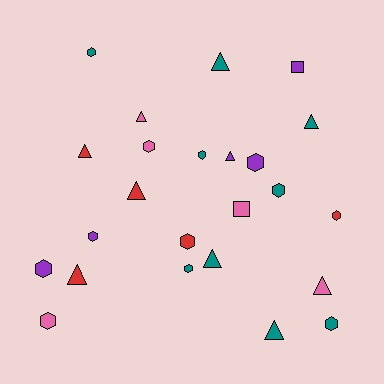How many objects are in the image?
There are 24 objects.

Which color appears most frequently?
Teal, with 9 objects.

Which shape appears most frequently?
Hexagon, with 12 objects.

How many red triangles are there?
There are 3 red triangles.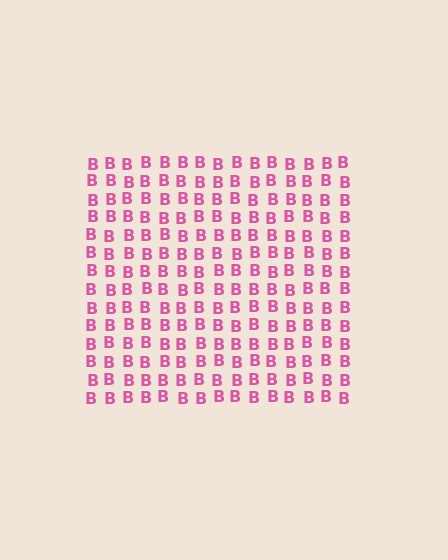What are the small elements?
The small elements are letter B's.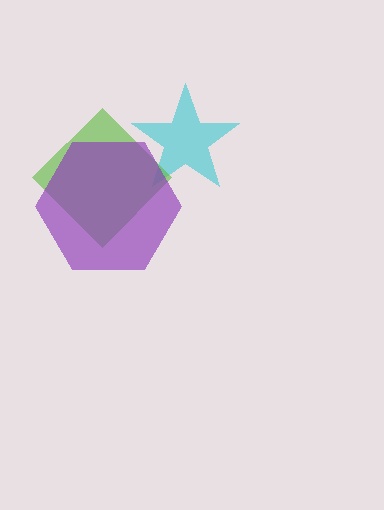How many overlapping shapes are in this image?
There are 3 overlapping shapes in the image.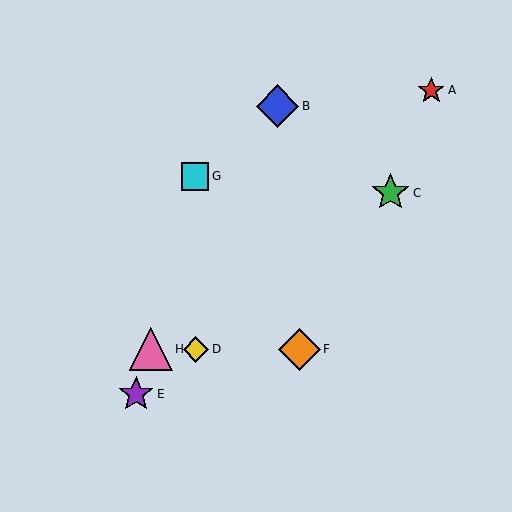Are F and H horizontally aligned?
Yes, both are at y≈349.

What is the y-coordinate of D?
Object D is at y≈349.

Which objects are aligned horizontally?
Objects D, F, H are aligned horizontally.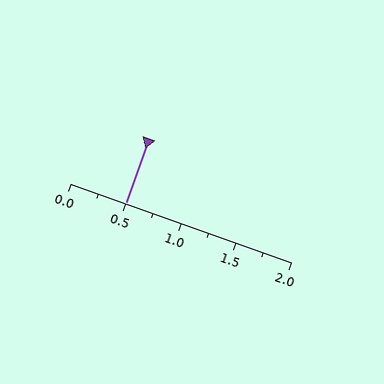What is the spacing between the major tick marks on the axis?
The major ticks are spaced 0.5 apart.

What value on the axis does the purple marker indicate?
The marker indicates approximately 0.5.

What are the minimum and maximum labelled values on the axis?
The axis runs from 0.0 to 2.0.